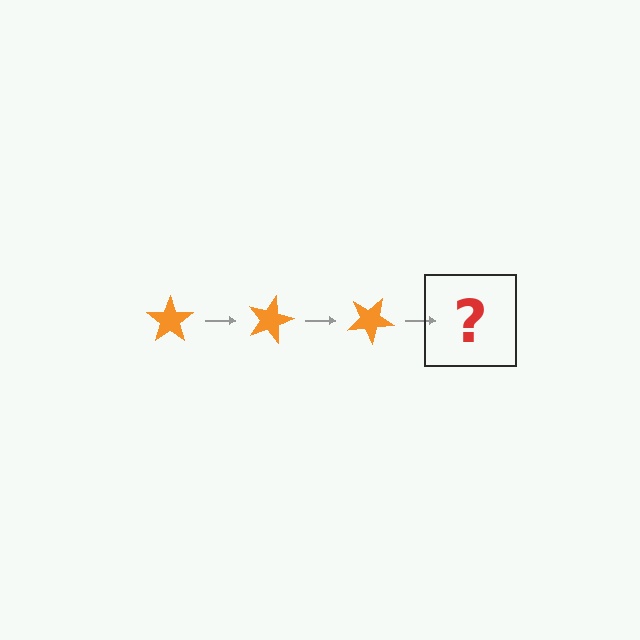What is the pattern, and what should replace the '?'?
The pattern is that the star rotates 15 degrees each step. The '?' should be an orange star rotated 45 degrees.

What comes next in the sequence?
The next element should be an orange star rotated 45 degrees.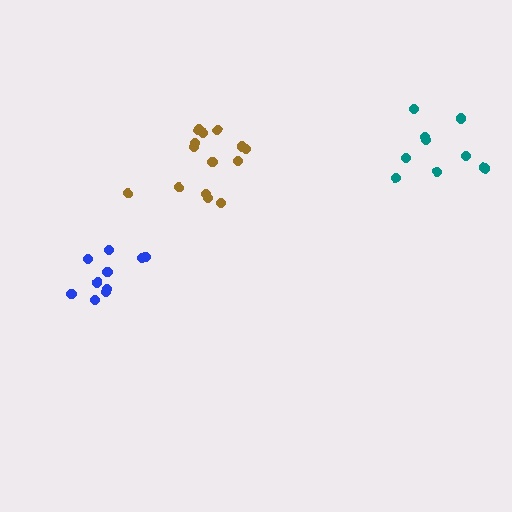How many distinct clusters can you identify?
There are 3 distinct clusters.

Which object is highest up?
The teal cluster is topmost.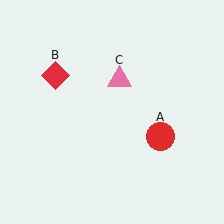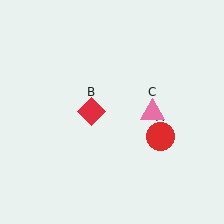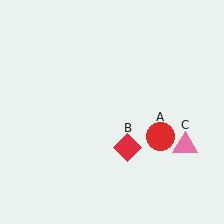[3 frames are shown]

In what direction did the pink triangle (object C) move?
The pink triangle (object C) moved down and to the right.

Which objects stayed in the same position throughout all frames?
Red circle (object A) remained stationary.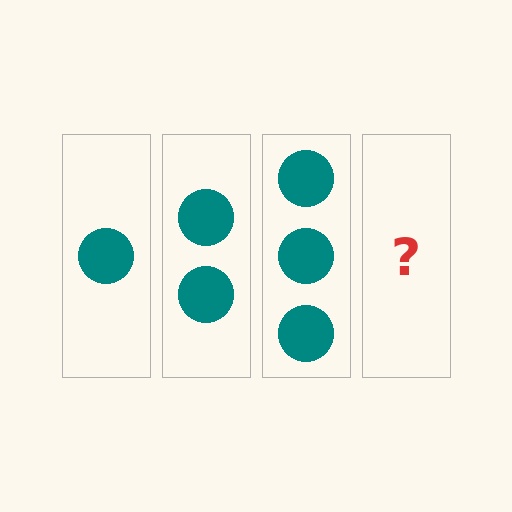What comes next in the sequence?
The next element should be 4 circles.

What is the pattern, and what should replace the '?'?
The pattern is that each step adds one more circle. The '?' should be 4 circles.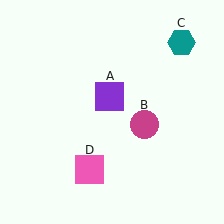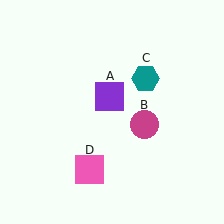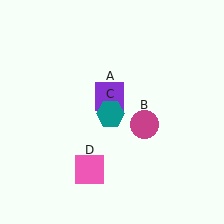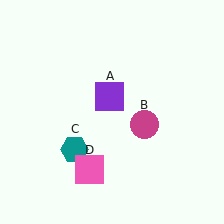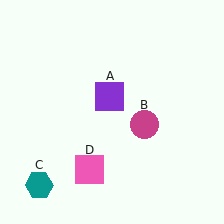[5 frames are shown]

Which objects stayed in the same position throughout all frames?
Purple square (object A) and magenta circle (object B) and pink square (object D) remained stationary.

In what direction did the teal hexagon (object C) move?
The teal hexagon (object C) moved down and to the left.